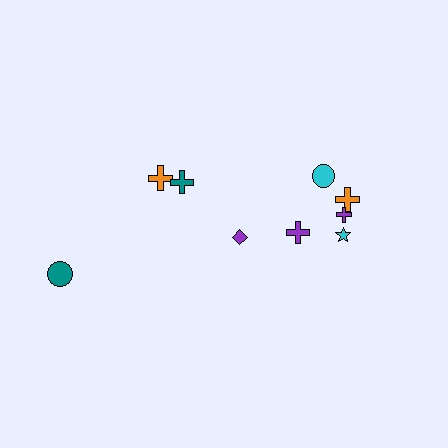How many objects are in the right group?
There are 7 objects.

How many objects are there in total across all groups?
There are 10 objects.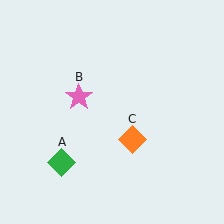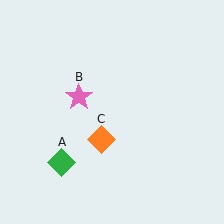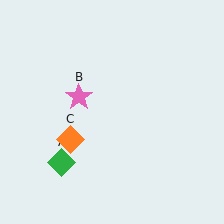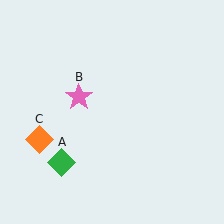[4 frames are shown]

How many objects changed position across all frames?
1 object changed position: orange diamond (object C).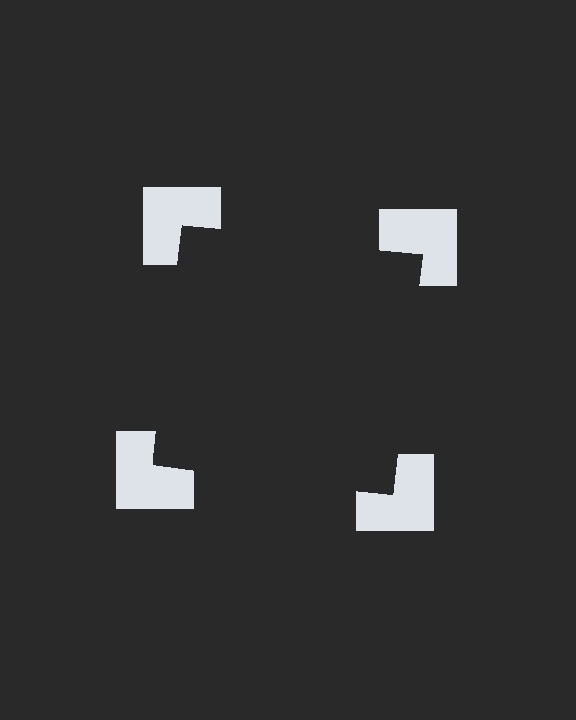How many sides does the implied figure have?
4 sides.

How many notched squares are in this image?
There are 4 — one at each vertex of the illusory square.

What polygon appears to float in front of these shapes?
An illusory square — its edges are inferred from the aligned wedge cuts in the notched squares, not physically drawn.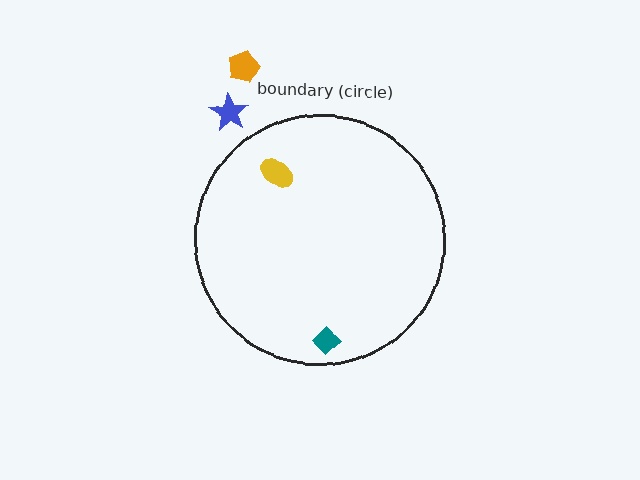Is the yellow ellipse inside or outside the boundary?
Inside.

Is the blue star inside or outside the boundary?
Outside.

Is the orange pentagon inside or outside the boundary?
Outside.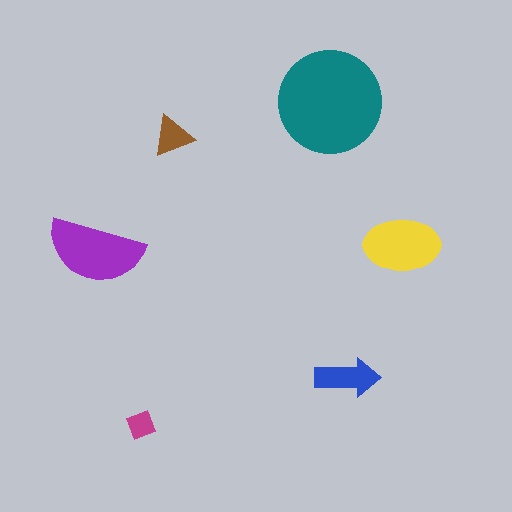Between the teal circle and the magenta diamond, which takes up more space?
The teal circle.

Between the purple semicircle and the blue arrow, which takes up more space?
The purple semicircle.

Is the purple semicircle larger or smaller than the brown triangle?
Larger.